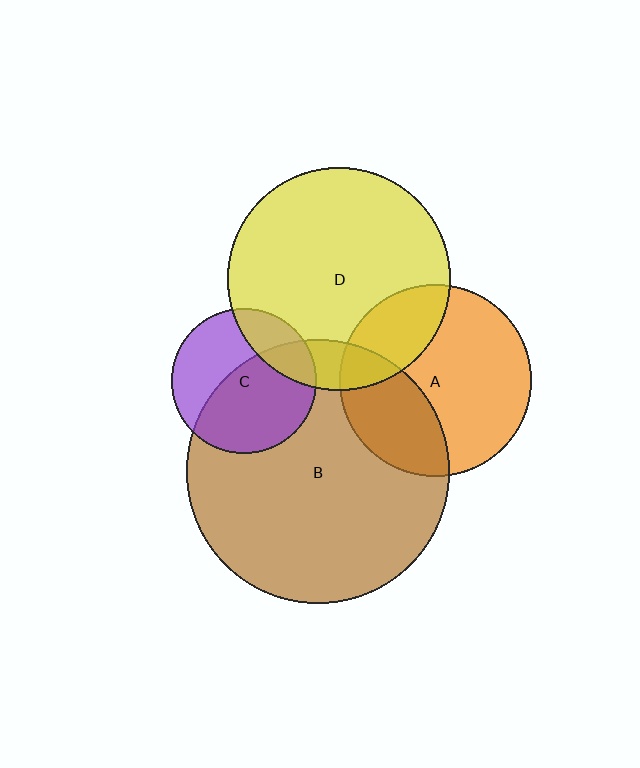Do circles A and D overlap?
Yes.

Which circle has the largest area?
Circle B (brown).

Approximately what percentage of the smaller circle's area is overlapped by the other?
Approximately 25%.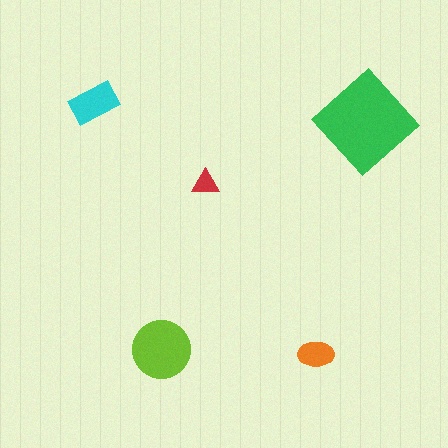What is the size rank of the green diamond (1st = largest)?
1st.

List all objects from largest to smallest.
The green diamond, the lime circle, the cyan rectangle, the orange ellipse, the red triangle.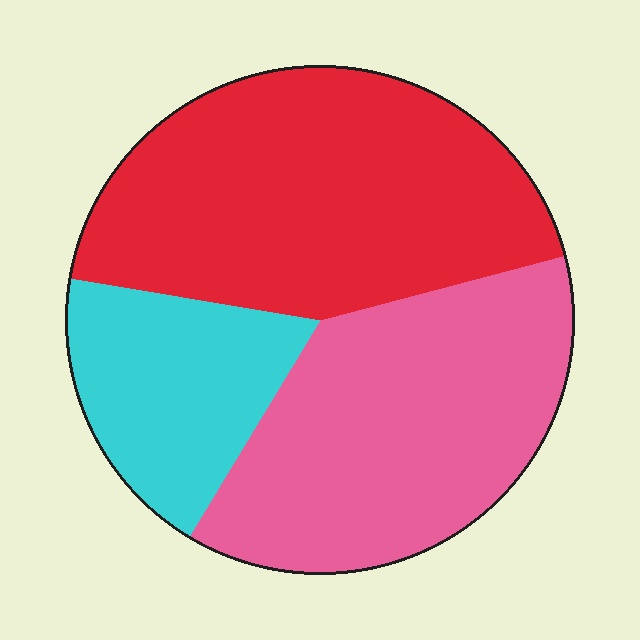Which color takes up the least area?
Cyan, at roughly 20%.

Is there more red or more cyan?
Red.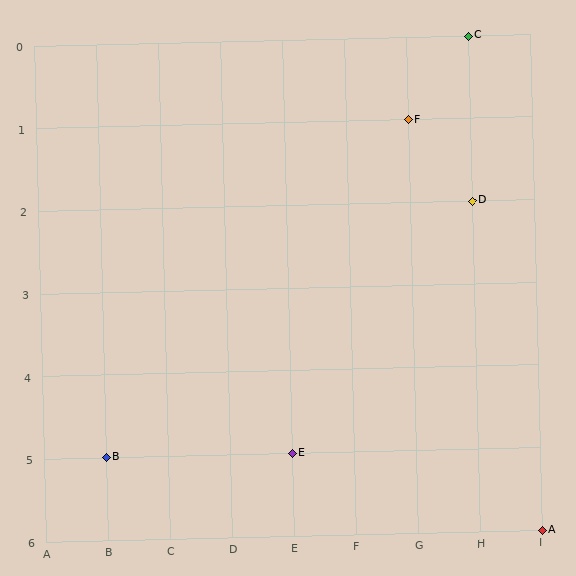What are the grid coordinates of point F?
Point F is at grid coordinates (G, 1).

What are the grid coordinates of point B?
Point B is at grid coordinates (B, 5).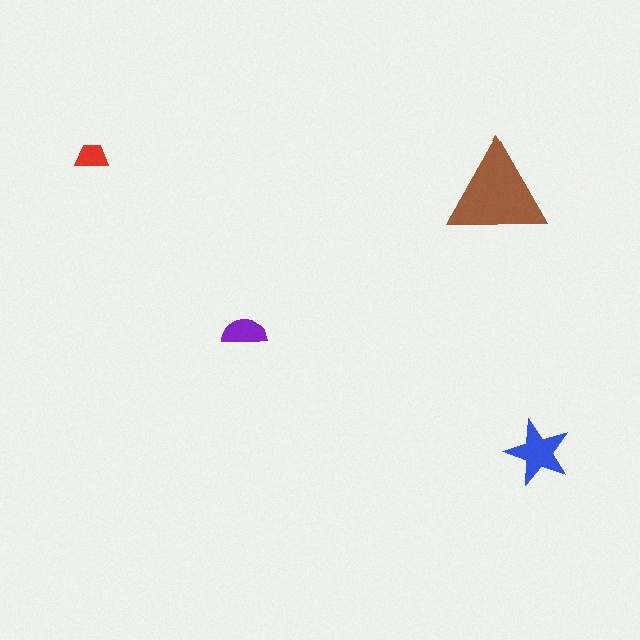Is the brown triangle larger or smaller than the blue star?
Larger.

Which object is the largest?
The brown triangle.